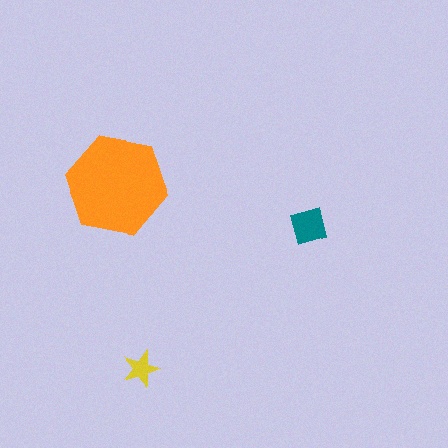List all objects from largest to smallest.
The orange hexagon, the teal square, the yellow star.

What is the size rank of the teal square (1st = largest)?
2nd.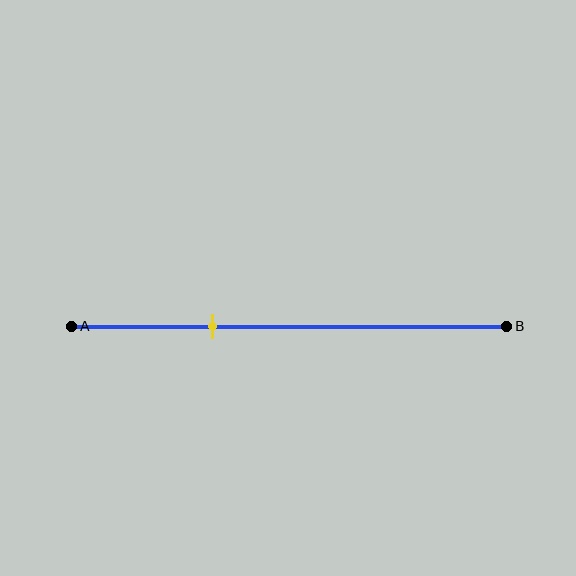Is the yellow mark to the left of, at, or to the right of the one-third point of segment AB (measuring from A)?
The yellow mark is approximately at the one-third point of segment AB.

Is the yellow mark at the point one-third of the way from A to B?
Yes, the mark is approximately at the one-third point.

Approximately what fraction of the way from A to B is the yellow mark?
The yellow mark is approximately 30% of the way from A to B.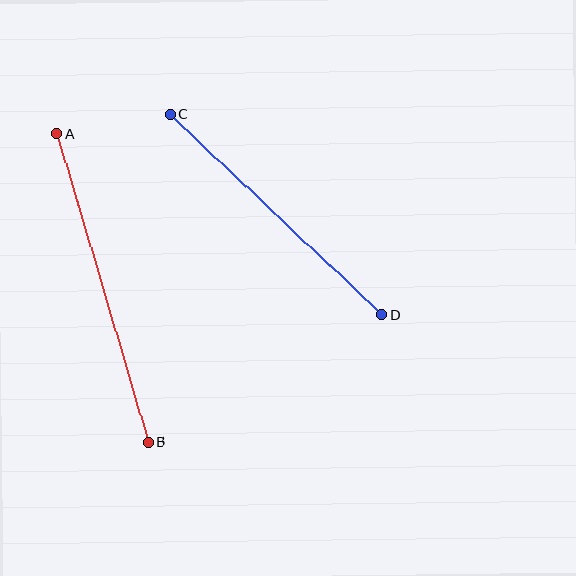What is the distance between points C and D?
The distance is approximately 291 pixels.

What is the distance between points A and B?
The distance is approximately 322 pixels.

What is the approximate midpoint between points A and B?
The midpoint is at approximately (103, 288) pixels.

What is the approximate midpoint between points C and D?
The midpoint is at approximately (276, 215) pixels.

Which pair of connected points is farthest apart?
Points A and B are farthest apart.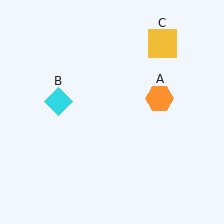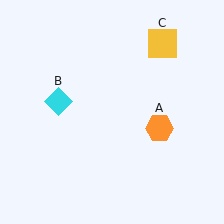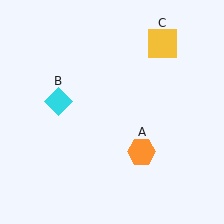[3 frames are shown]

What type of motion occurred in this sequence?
The orange hexagon (object A) rotated clockwise around the center of the scene.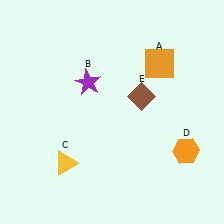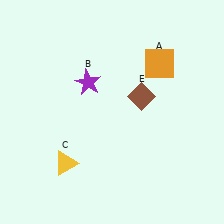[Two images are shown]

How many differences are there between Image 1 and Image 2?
There is 1 difference between the two images.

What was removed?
The orange hexagon (D) was removed in Image 2.